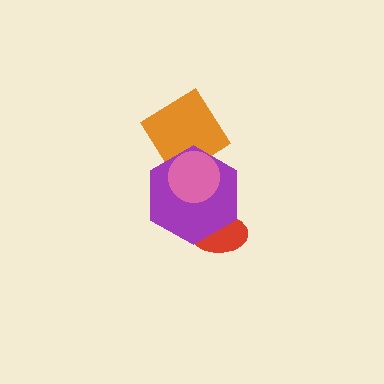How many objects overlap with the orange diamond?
2 objects overlap with the orange diamond.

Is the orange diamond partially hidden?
Yes, it is partially covered by another shape.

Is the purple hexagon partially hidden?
Yes, it is partially covered by another shape.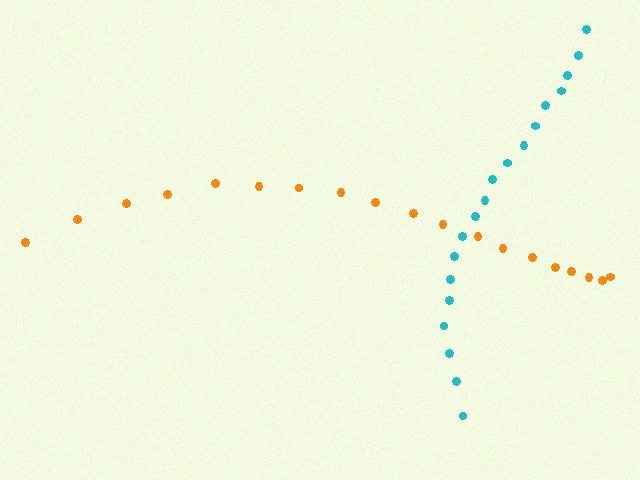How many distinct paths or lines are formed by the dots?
There are 2 distinct paths.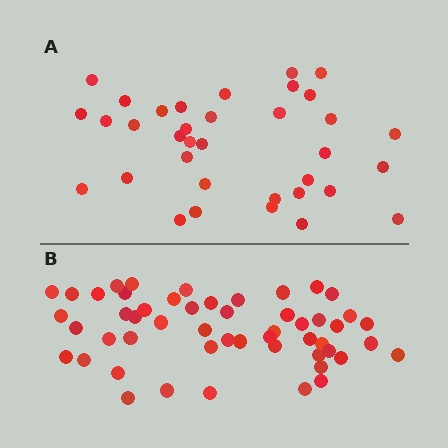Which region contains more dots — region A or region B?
Region B (the bottom region) has more dots.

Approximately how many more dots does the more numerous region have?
Region B has approximately 15 more dots than region A.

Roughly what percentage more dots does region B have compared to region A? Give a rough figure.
About 50% more.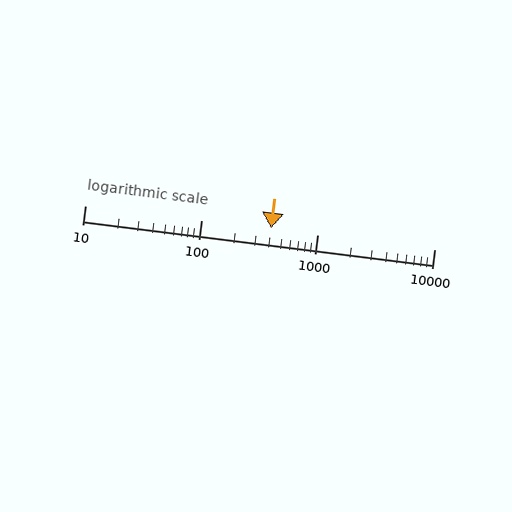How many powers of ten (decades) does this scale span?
The scale spans 3 decades, from 10 to 10000.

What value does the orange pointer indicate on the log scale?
The pointer indicates approximately 400.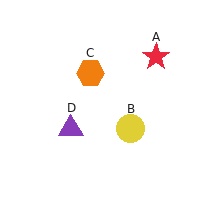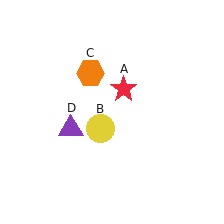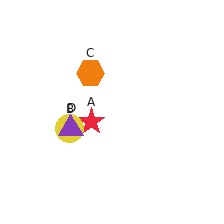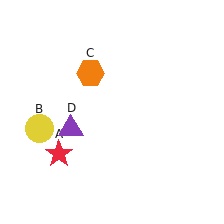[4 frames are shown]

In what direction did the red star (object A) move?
The red star (object A) moved down and to the left.